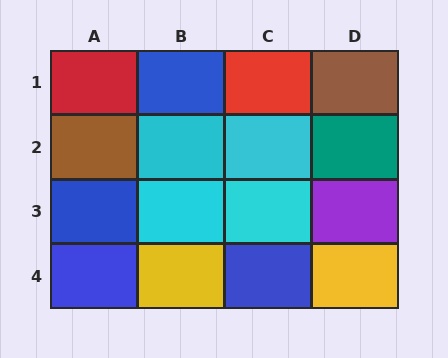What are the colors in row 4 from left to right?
Blue, yellow, blue, yellow.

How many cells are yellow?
2 cells are yellow.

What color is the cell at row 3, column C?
Cyan.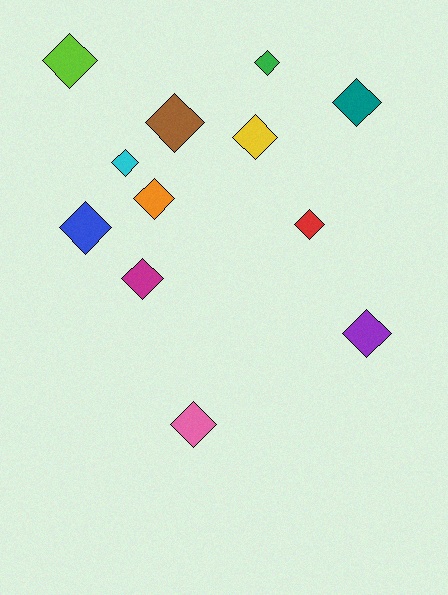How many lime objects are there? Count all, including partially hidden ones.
There is 1 lime object.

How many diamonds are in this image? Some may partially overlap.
There are 12 diamonds.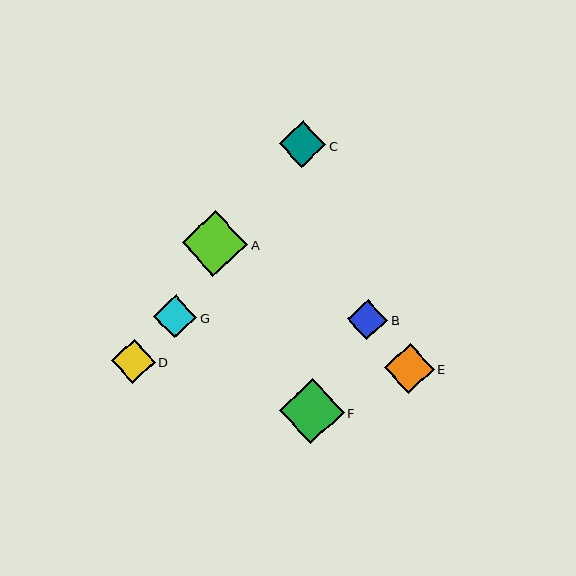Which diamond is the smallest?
Diamond B is the smallest with a size of approximately 40 pixels.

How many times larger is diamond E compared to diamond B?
Diamond E is approximately 1.3 times the size of diamond B.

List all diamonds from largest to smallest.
From largest to smallest: A, F, E, C, D, G, B.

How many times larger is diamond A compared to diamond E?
Diamond A is approximately 1.3 times the size of diamond E.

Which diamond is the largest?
Diamond A is the largest with a size of approximately 66 pixels.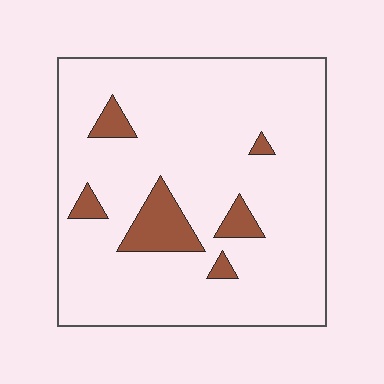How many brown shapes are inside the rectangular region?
6.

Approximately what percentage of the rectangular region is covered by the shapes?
Approximately 10%.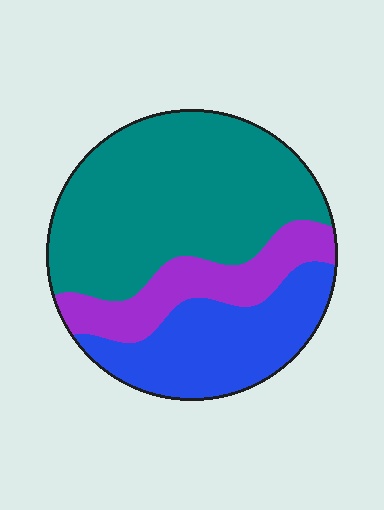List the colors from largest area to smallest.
From largest to smallest: teal, blue, purple.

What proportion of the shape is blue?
Blue takes up about one quarter (1/4) of the shape.